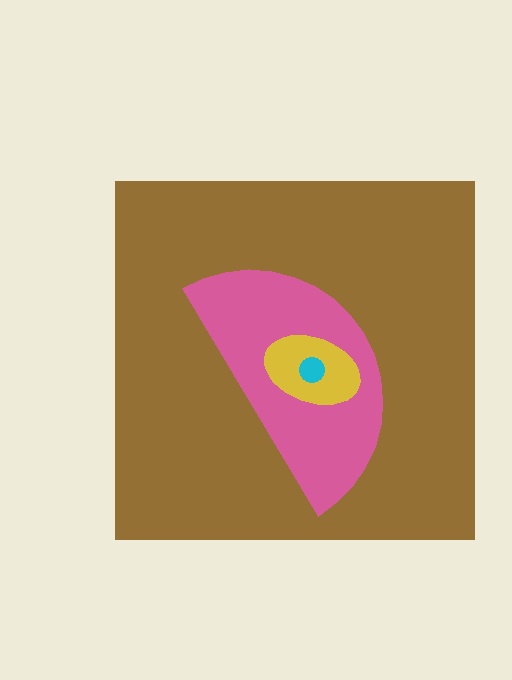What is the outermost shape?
The brown square.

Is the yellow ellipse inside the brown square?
Yes.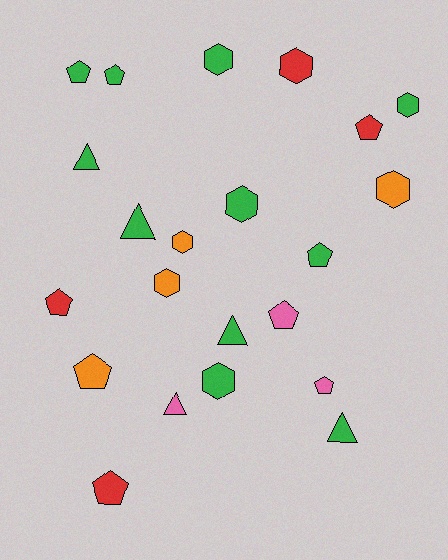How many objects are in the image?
There are 22 objects.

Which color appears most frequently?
Green, with 11 objects.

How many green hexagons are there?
There are 4 green hexagons.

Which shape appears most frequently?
Pentagon, with 9 objects.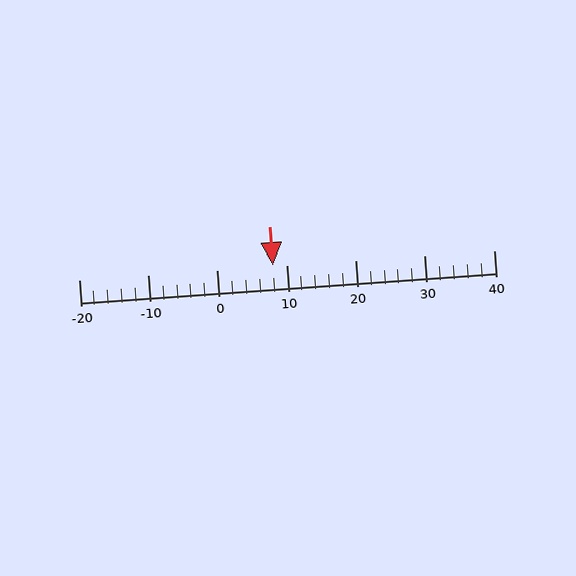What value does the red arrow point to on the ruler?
The red arrow points to approximately 8.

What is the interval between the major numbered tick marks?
The major tick marks are spaced 10 units apart.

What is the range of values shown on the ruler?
The ruler shows values from -20 to 40.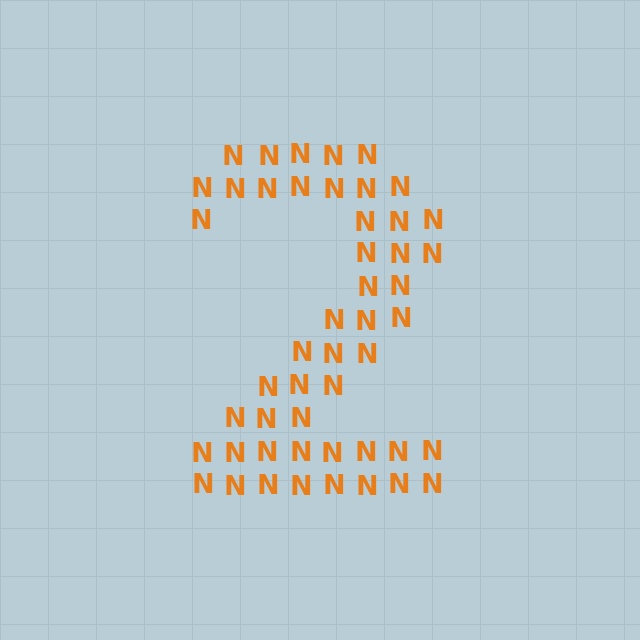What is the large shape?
The large shape is the digit 2.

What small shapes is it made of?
It is made of small letter N's.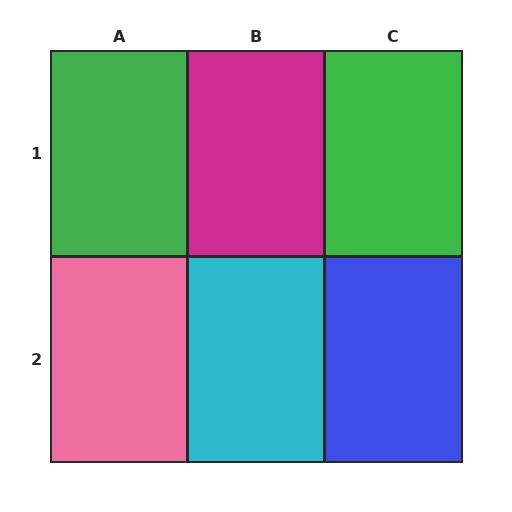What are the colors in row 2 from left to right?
Pink, cyan, blue.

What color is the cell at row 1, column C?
Green.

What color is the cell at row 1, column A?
Green.